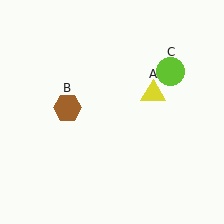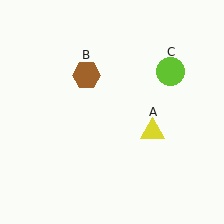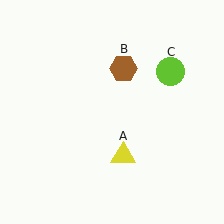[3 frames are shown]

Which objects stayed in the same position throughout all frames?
Lime circle (object C) remained stationary.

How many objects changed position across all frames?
2 objects changed position: yellow triangle (object A), brown hexagon (object B).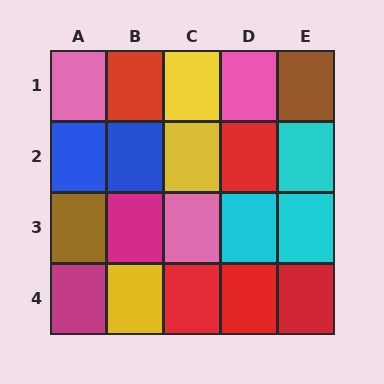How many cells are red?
5 cells are red.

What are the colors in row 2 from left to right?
Blue, blue, yellow, red, cyan.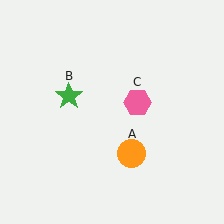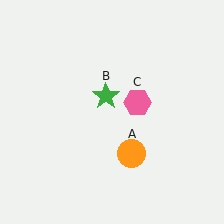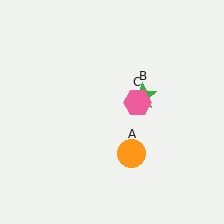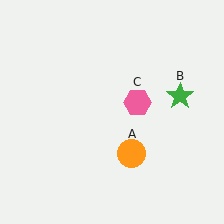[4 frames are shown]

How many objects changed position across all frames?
1 object changed position: green star (object B).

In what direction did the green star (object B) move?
The green star (object B) moved right.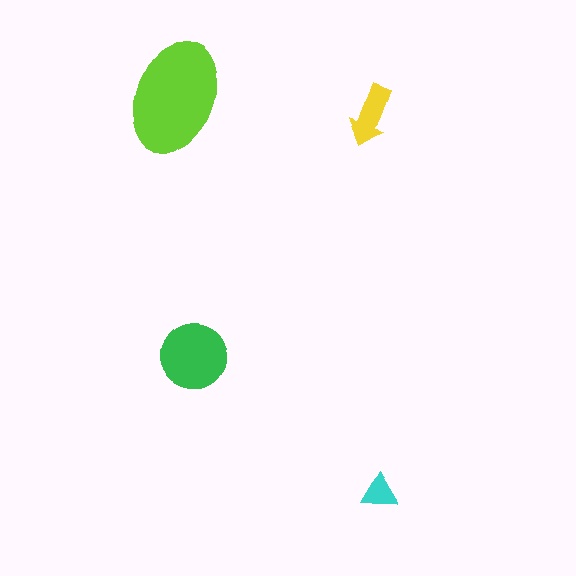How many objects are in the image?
There are 4 objects in the image.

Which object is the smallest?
The cyan triangle.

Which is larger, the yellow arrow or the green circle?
The green circle.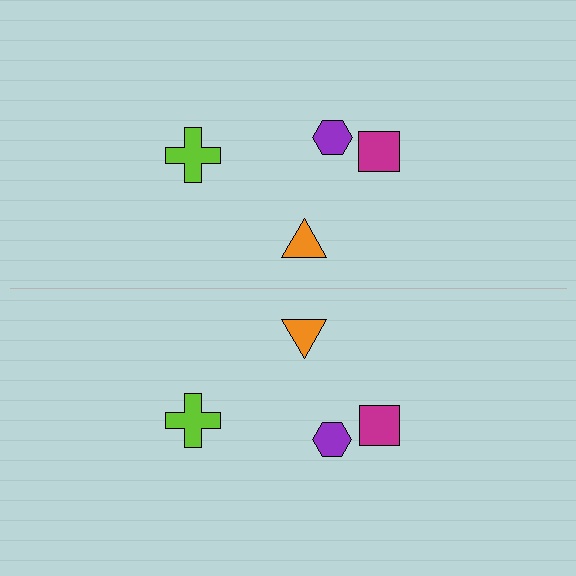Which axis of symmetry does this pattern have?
The pattern has a horizontal axis of symmetry running through the center of the image.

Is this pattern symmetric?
Yes, this pattern has bilateral (reflection) symmetry.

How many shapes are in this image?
There are 8 shapes in this image.